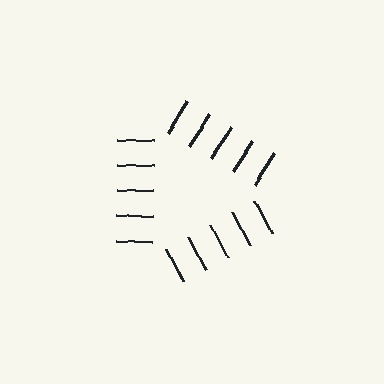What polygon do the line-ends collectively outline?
An illusory triangle — the line segments terminate on its edges but no continuous stroke is drawn.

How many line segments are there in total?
15 — 5 along each of the 3 edges.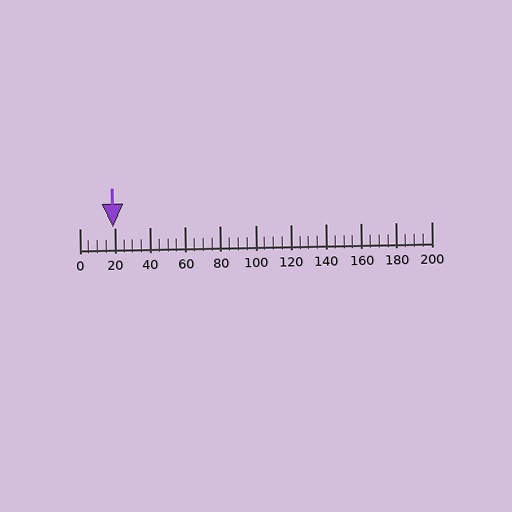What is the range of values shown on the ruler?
The ruler shows values from 0 to 200.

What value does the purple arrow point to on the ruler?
The purple arrow points to approximately 19.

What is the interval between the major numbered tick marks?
The major tick marks are spaced 20 units apart.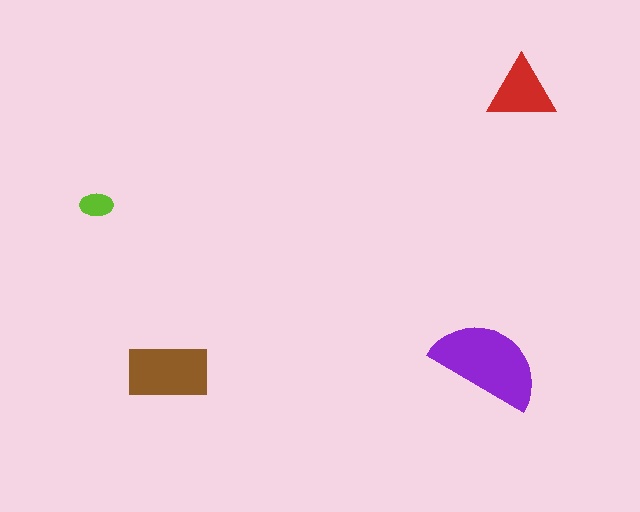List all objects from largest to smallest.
The purple semicircle, the brown rectangle, the red triangle, the lime ellipse.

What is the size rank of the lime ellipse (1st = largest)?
4th.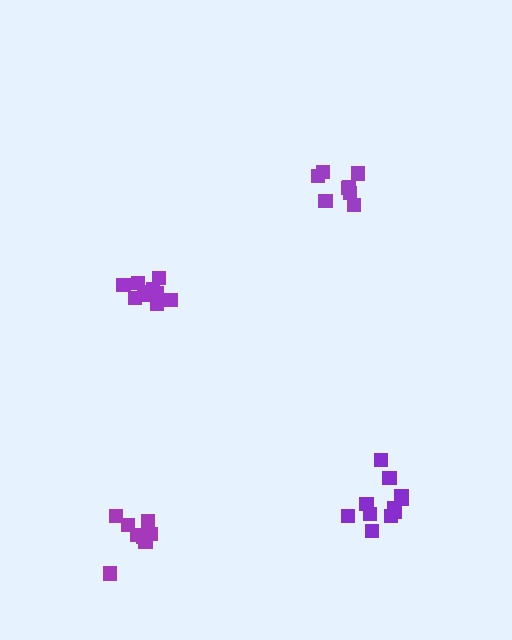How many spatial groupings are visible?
There are 4 spatial groupings.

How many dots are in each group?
Group 1: 10 dots, Group 2: 9 dots, Group 3: 8 dots, Group 4: 11 dots (38 total).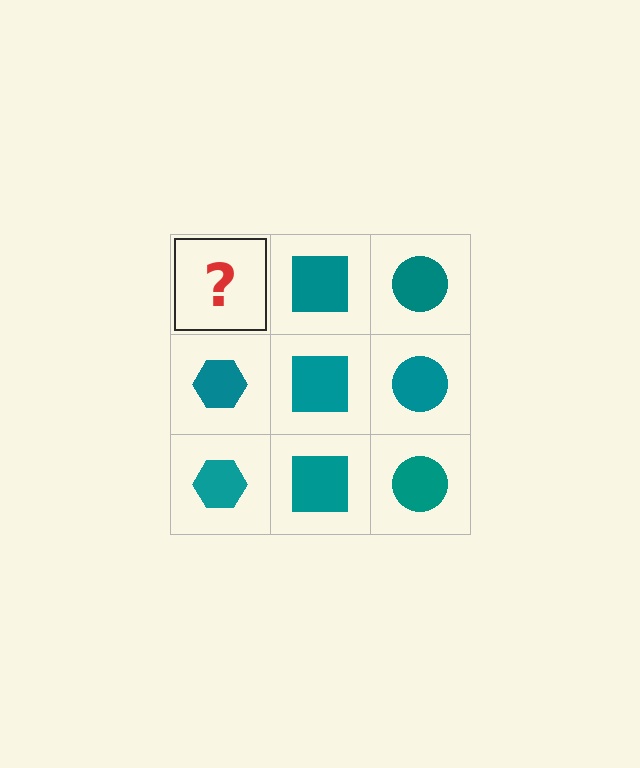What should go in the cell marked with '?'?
The missing cell should contain a teal hexagon.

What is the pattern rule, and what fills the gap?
The rule is that each column has a consistent shape. The gap should be filled with a teal hexagon.